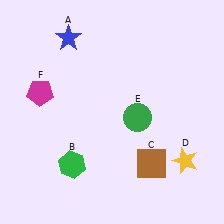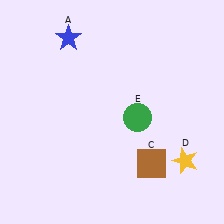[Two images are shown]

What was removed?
The magenta pentagon (F), the green hexagon (B) were removed in Image 2.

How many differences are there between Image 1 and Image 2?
There are 2 differences between the two images.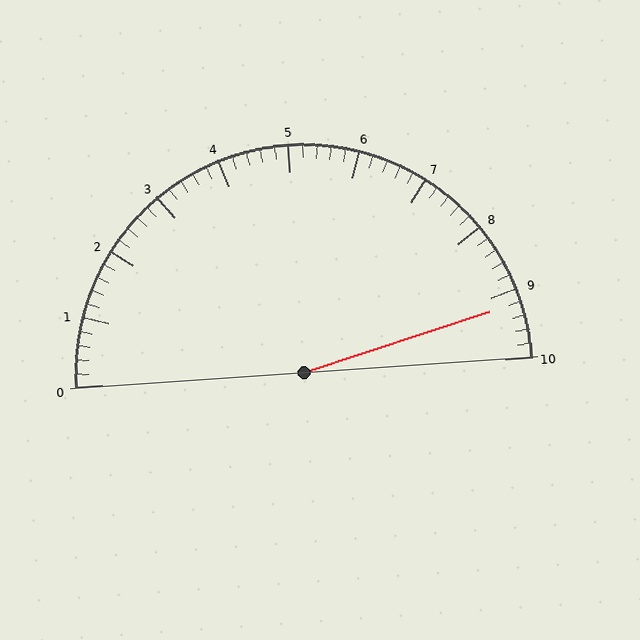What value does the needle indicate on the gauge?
The needle indicates approximately 9.2.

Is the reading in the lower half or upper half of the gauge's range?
The reading is in the upper half of the range (0 to 10).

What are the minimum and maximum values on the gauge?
The gauge ranges from 0 to 10.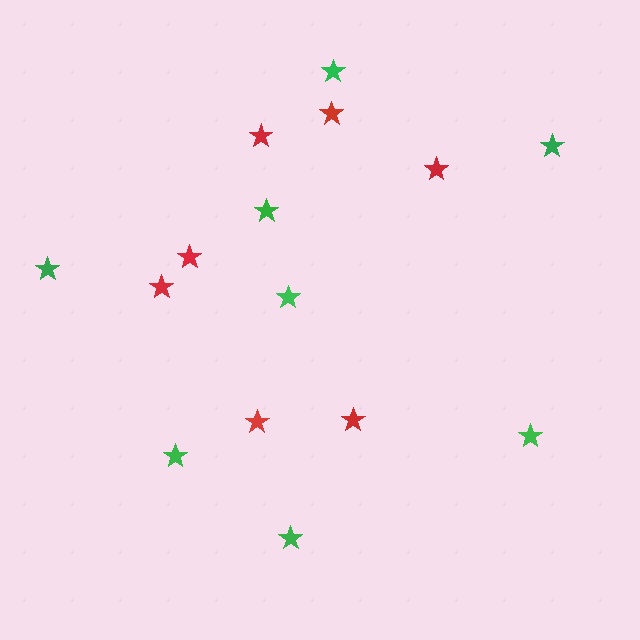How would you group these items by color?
There are 2 groups: one group of red stars (7) and one group of green stars (8).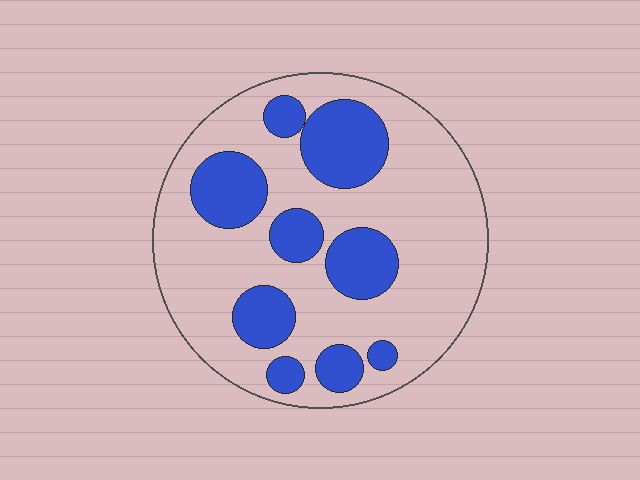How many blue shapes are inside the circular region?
9.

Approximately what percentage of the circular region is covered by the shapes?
Approximately 30%.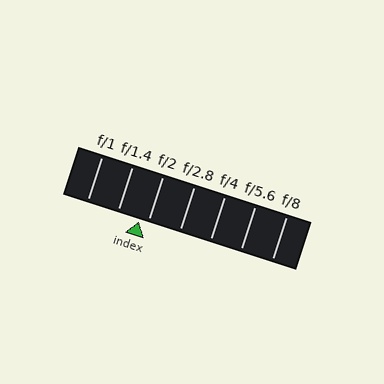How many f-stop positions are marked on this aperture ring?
There are 7 f-stop positions marked.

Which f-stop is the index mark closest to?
The index mark is closest to f/2.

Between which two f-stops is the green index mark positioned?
The index mark is between f/1.4 and f/2.